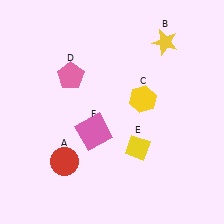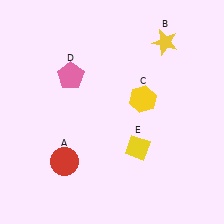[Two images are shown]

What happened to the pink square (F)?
The pink square (F) was removed in Image 2. It was in the bottom-left area of Image 1.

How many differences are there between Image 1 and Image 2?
There is 1 difference between the two images.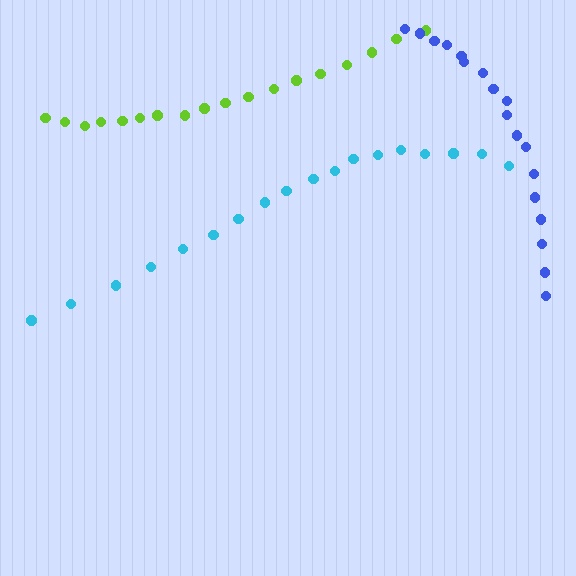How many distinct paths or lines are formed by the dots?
There are 3 distinct paths.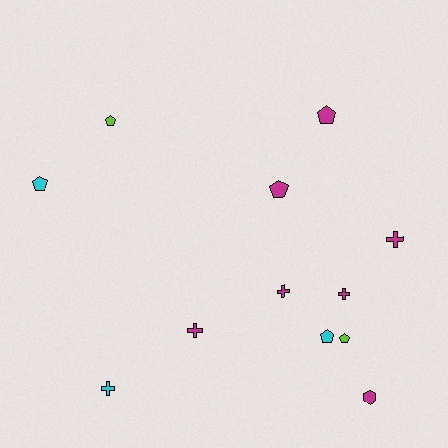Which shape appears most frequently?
Pentagon, with 6 objects.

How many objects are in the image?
There are 12 objects.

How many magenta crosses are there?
There are 4 magenta crosses.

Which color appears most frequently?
Magenta, with 7 objects.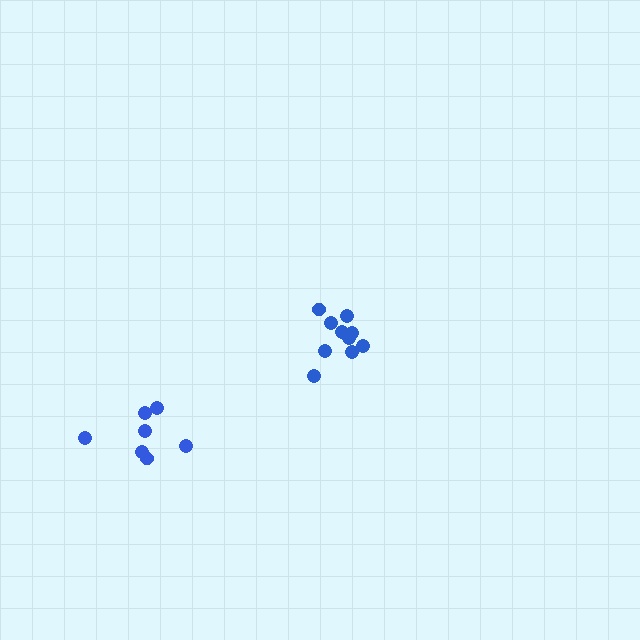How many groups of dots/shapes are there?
There are 2 groups.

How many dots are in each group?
Group 1: 10 dots, Group 2: 7 dots (17 total).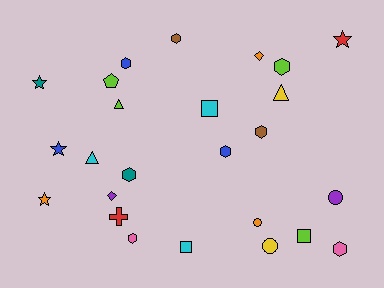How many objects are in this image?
There are 25 objects.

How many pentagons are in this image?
There is 1 pentagon.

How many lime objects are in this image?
There are 4 lime objects.